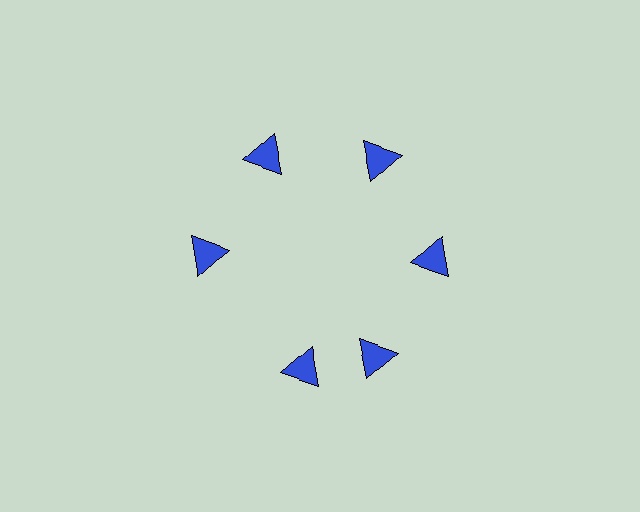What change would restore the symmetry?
The symmetry would be restored by rotating it back into even spacing with its neighbors so that all 6 triangles sit at equal angles and equal distance from the center.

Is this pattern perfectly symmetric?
No. The 6 blue triangles are arranged in a ring, but one element near the 7 o'clock position is rotated out of alignment along the ring, breaking the 6-fold rotational symmetry.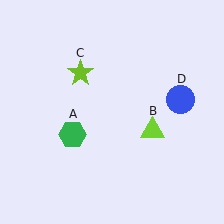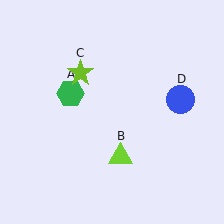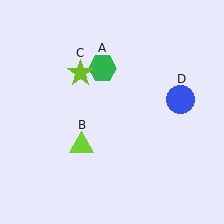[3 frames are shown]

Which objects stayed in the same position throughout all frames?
Lime star (object C) and blue circle (object D) remained stationary.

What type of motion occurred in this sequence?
The green hexagon (object A), lime triangle (object B) rotated clockwise around the center of the scene.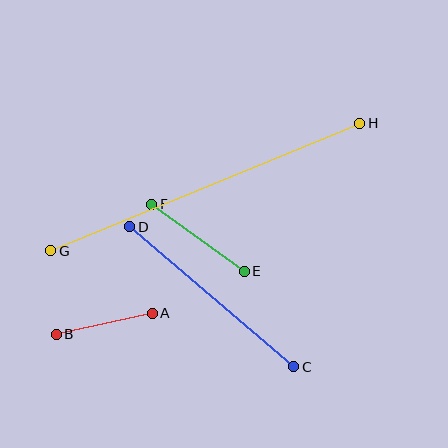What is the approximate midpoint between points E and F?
The midpoint is at approximately (198, 238) pixels.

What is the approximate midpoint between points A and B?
The midpoint is at approximately (104, 324) pixels.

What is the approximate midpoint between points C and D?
The midpoint is at approximately (212, 297) pixels.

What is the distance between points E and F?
The distance is approximately 114 pixels.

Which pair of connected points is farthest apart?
Points G and H are farthest apart.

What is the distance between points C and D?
The distance is approximately 216 pixels.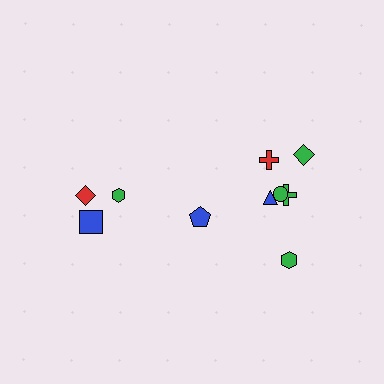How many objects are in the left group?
There are 3 objects.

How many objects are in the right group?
There are 7 objects.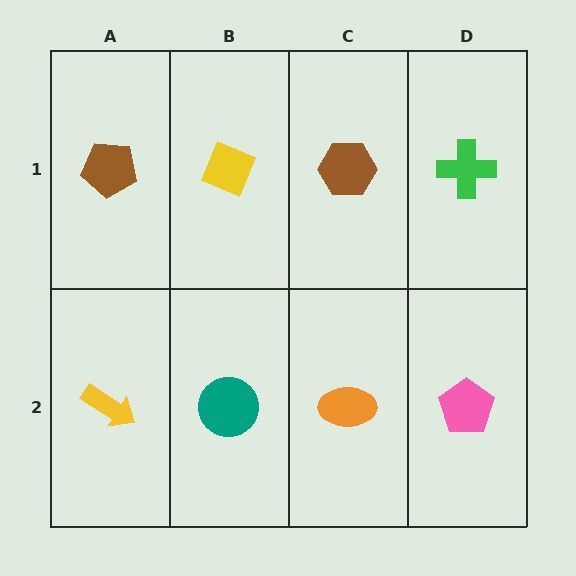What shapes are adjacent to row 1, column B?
A teal circle (row 2, column B), a brown pentagon (row 1, column A), a brown hexagon (row 1, column C).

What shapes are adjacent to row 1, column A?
A yellow arrow (row 2, column A), a yellow diamond (row 1, column B).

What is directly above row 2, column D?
A green cross.